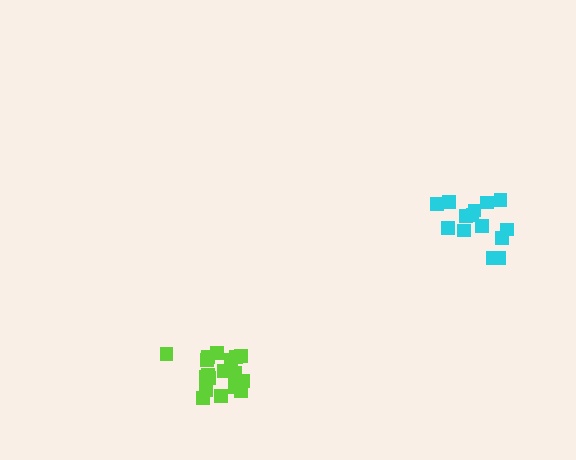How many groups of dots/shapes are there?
There are 2 groups.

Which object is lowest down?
The lime cluster is bottommost.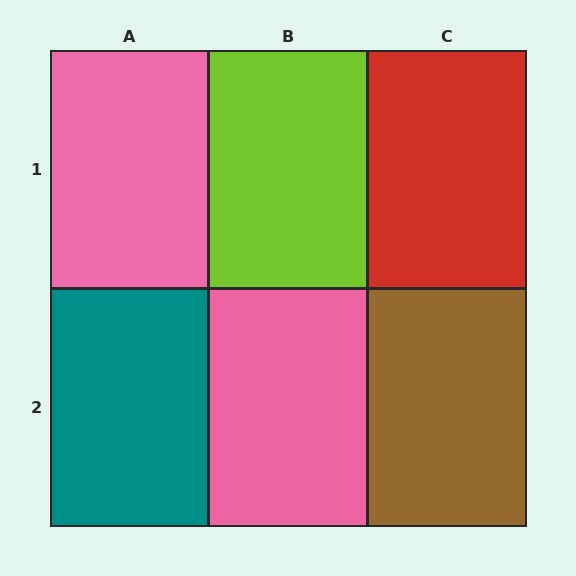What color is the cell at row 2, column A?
Teal.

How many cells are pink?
2 cells are pink.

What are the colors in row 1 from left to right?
Pink, lime, red.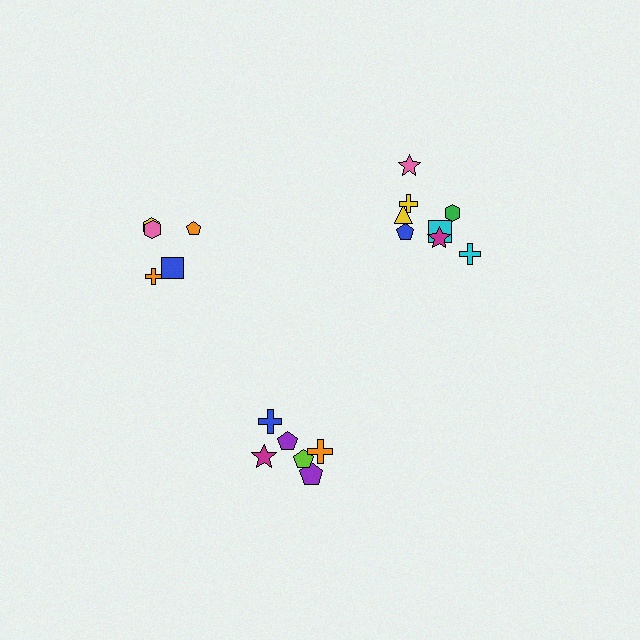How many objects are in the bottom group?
There are 6 objects.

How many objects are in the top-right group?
There are 8 objects.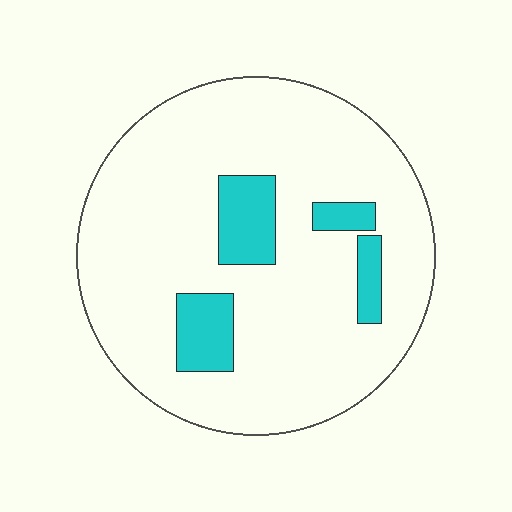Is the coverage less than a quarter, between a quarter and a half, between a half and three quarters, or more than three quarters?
Less than a quarter.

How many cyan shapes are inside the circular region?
4.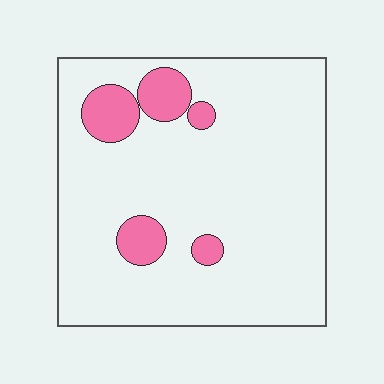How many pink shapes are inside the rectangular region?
5.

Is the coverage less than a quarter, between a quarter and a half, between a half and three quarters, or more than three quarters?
Less than a quarter.